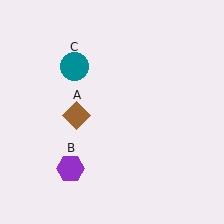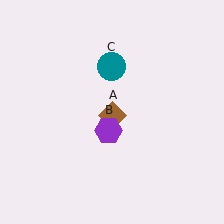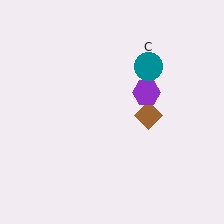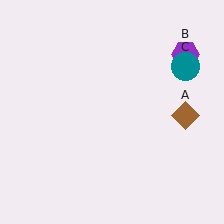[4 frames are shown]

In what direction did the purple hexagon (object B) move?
The purple hexagon (object B) moved up and to the right.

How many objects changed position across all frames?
3 objects changed position: brown diamond (object A), purple hexagon (object B), teal circle (object C).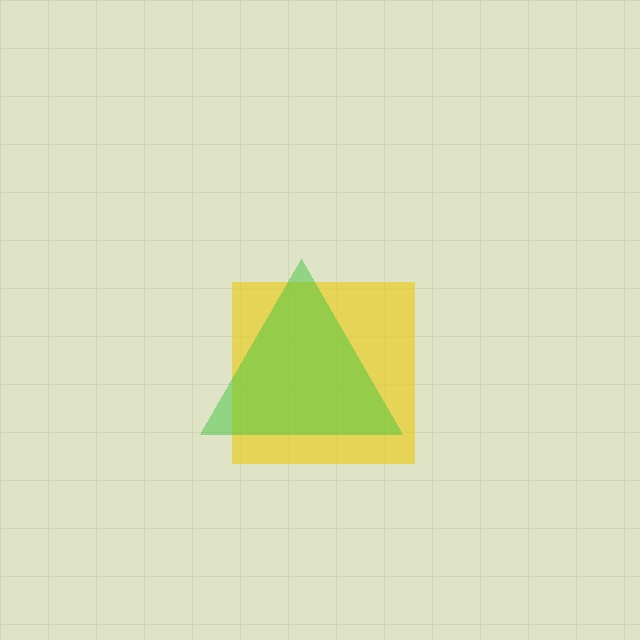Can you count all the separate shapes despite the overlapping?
Yes, there are 2 separate shapes.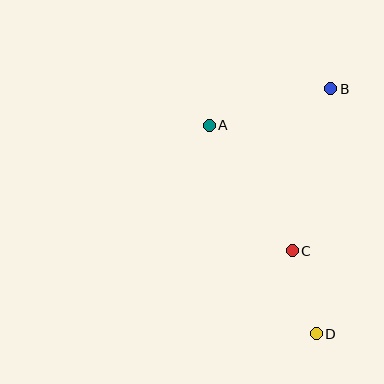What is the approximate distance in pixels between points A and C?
The distance between A and C is approximately 150 pixels.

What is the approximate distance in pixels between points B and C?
The distance between B and C is approximately 167 pixels.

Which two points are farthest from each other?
Points B and D are farthest from each other.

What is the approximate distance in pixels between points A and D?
The distance between A and D is approximately 235 pixels.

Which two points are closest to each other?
Points C and D are closest to each other.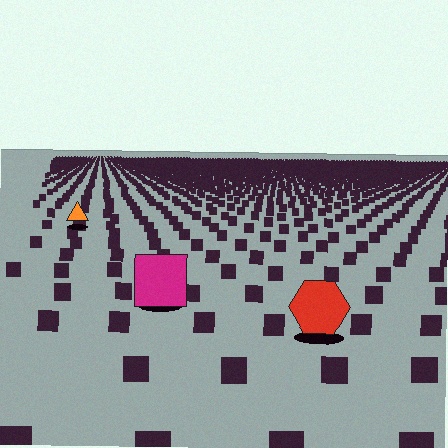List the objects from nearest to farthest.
From nearest to farthest: the red hexagon, the magenta square, the orange triangle.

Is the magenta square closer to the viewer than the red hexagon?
No. The red hexagon is closer — you can tell from the texture gradient: the ground texture is coarser near it.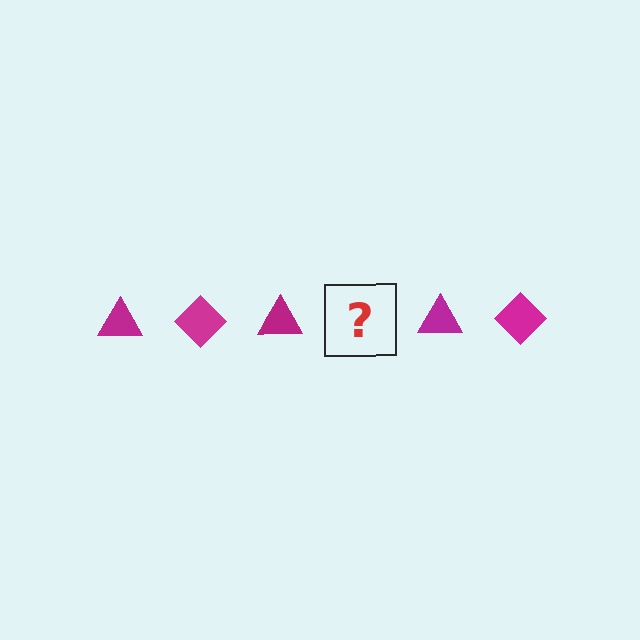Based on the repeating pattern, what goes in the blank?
The blank should be a magenta diamond.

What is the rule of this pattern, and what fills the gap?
The rule is that the pattern cycles through triangle, diamond shapes in magenta. The gap should be filled with a magenta diamond.